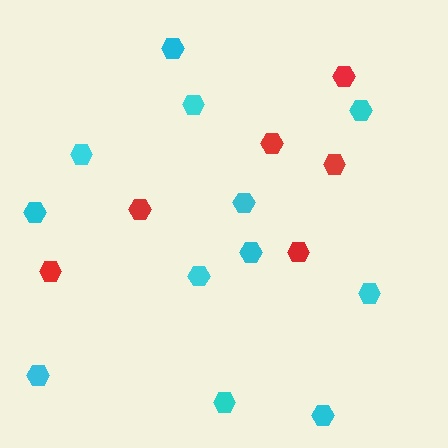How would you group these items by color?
There are 2 groups: one group of red hexagons (6) and one group of cyan hexagons (12).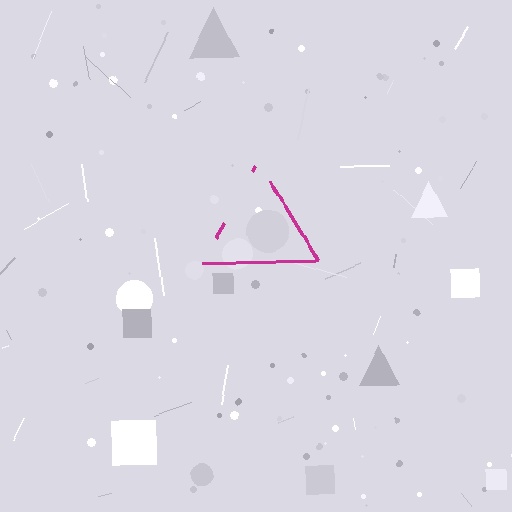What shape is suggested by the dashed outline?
The dashed outline suggests a triangle.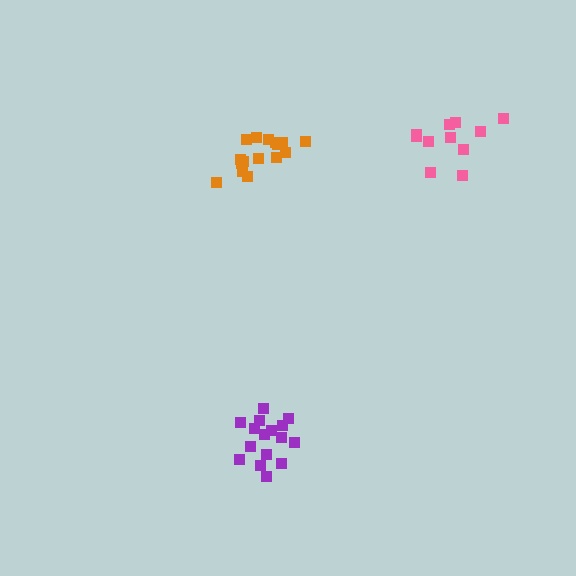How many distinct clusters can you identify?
There are 3 distinct clusters.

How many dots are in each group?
Group 1: 11 dots, Group 2: 16 dots, Group 3: 16 dots (43 total).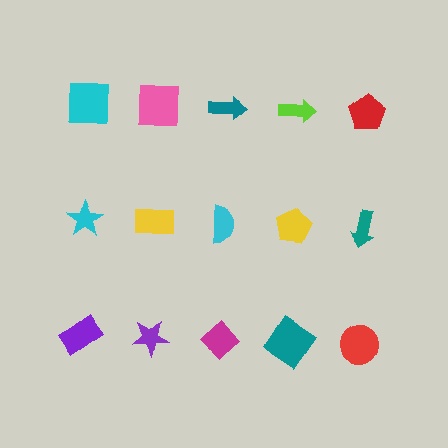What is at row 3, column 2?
A purple star.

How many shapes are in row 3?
5 shapes.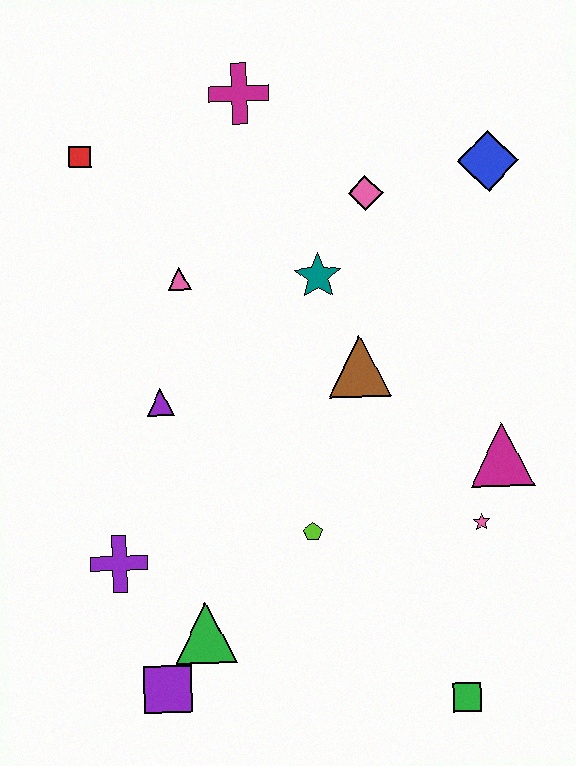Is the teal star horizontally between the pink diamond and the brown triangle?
No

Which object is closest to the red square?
The pink triangle is closest to the red square.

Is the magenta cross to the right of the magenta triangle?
No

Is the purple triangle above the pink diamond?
No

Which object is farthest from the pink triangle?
The green square is farthest from the pink triangle.